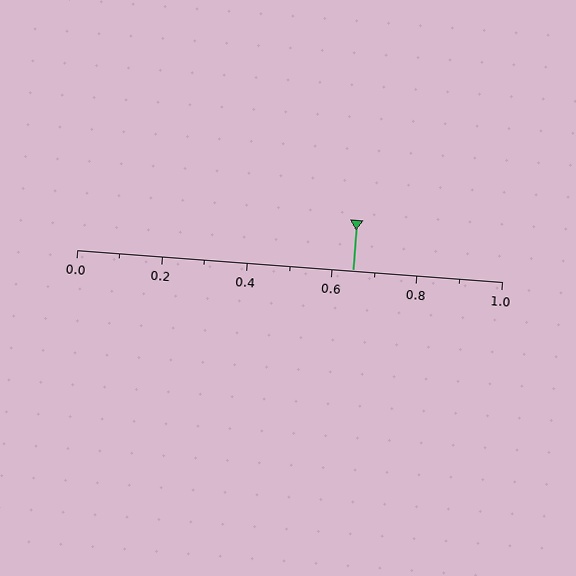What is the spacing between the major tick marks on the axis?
The major ticks are spaced 0.2 apart.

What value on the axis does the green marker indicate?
The marker indicates approximately 0.65.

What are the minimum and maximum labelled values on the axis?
The axis runs from 0.0 to 1.0.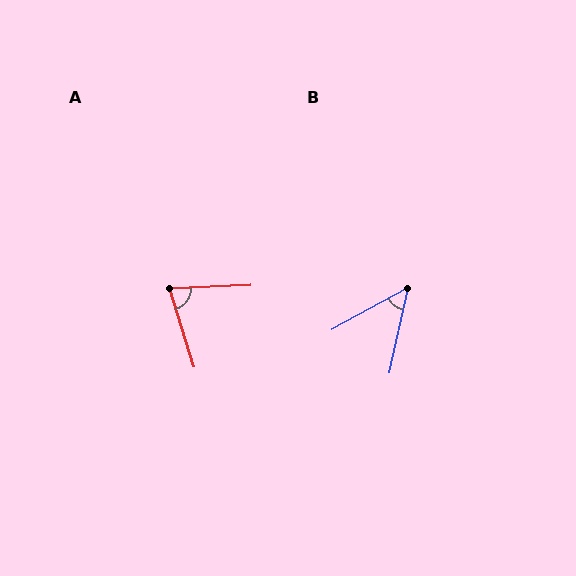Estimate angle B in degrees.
Approximately 49 degrees.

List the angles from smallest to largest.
B (49°), A (75°).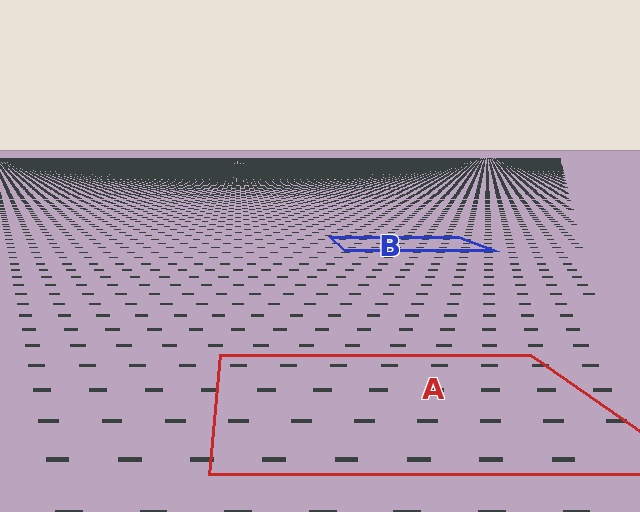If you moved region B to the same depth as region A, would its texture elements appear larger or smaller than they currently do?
They would appear larger. At a closer depth, the same texture elements are projected at a bigger on-screen size.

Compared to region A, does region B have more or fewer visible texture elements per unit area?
Region B has more texture elements per unit area — they are packed more densely because it is farther away.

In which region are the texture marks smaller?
The texture marks are smaller in region B, because it is farther away.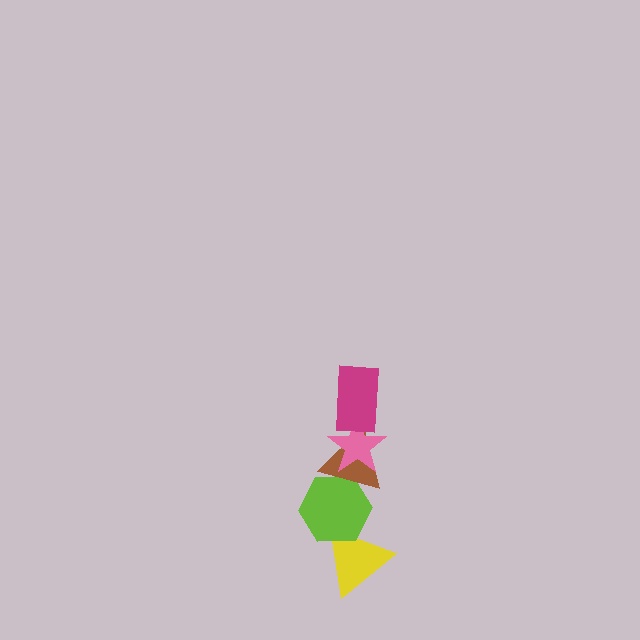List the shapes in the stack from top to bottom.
From top to bottom: the magenta rectangle, the pink star, the brown triangle, the lime hexagon, the yellow triangle.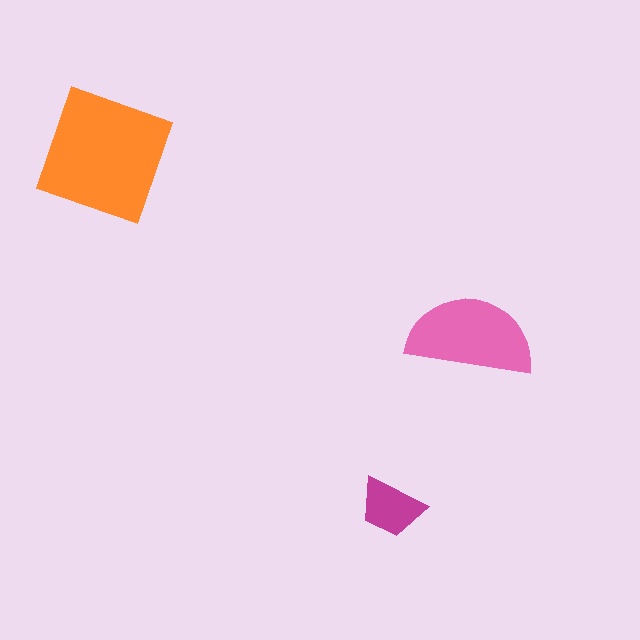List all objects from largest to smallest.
The orange square, the pink semicircle, the magenta trapezoid.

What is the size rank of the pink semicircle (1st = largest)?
2nd.